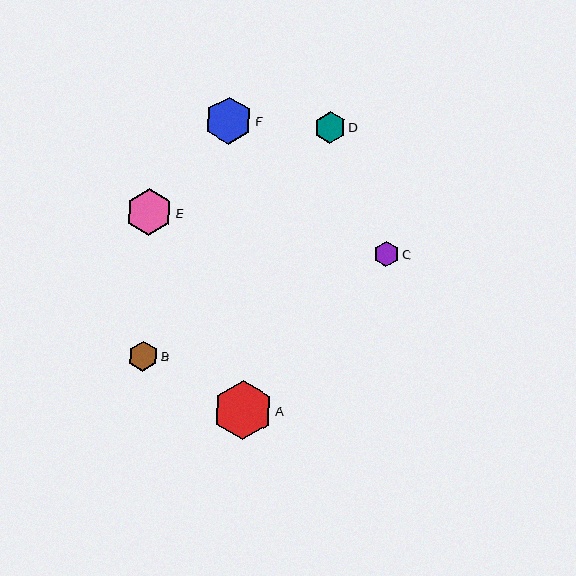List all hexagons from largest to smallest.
From largest to smallest: A, F, E, D, B, C.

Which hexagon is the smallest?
Hexagon C is the smallest with a size of approximately 26 pixels.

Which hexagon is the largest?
Hexagon A is the largest with a size of approximately 60 pixels.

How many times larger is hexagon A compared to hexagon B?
Hexagon A is approximately 2.0 times the size of hexagon B.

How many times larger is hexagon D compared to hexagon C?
Hexagon D is approximately 1.2 times the size of hexagon C.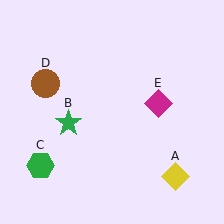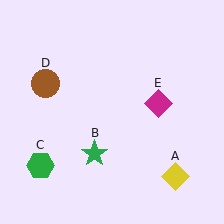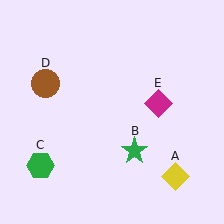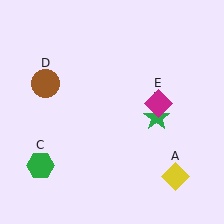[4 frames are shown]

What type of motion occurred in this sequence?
The green star (object B) rotated counterclockwise around the center of the scene.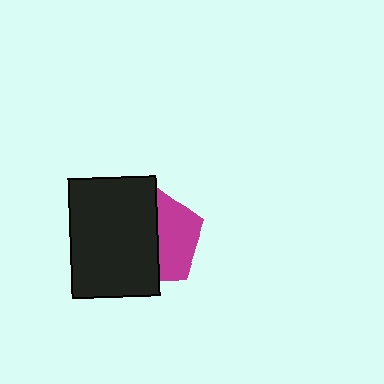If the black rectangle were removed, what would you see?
You would see the complete magenta pentagon.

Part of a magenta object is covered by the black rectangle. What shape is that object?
It is a pentagon.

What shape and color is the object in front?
The object in front is a black rectangle.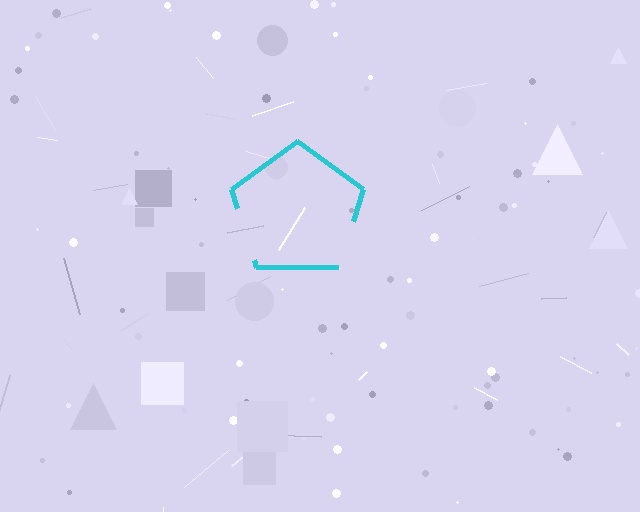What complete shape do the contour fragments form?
The contour fragments form a pentagon.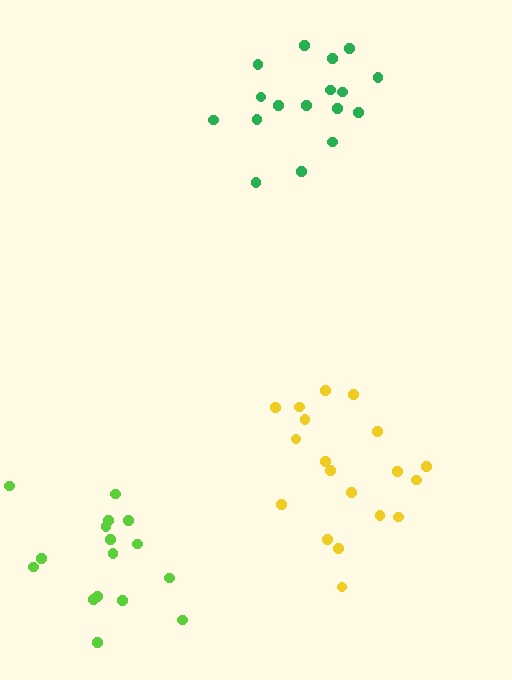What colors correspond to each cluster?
The clusters are colored: yellow, green, lime.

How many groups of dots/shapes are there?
There are 3 groups.